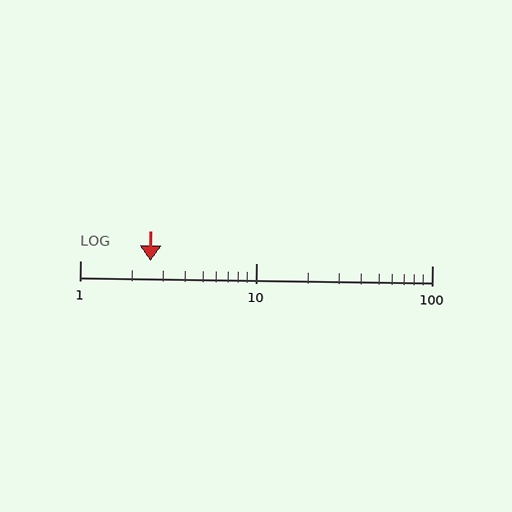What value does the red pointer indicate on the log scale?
The pointer indicates approximately 2.5.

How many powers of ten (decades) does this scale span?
The scale spans 2 decades, from 1 to 100.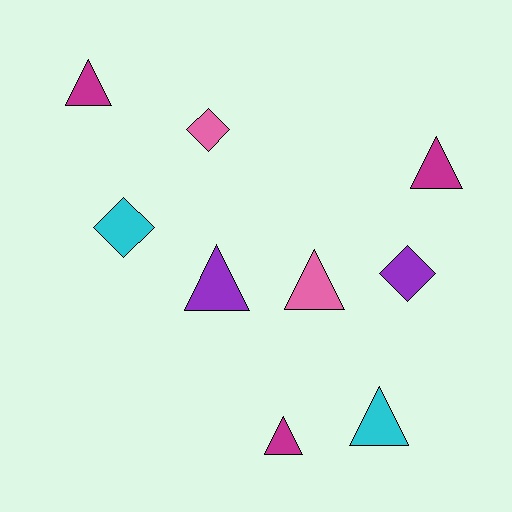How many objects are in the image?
There are 9 objects.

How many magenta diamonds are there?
There are no magenta diamonds.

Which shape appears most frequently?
Triangle, with 6 objects.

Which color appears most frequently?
Magenta, with 3 objects.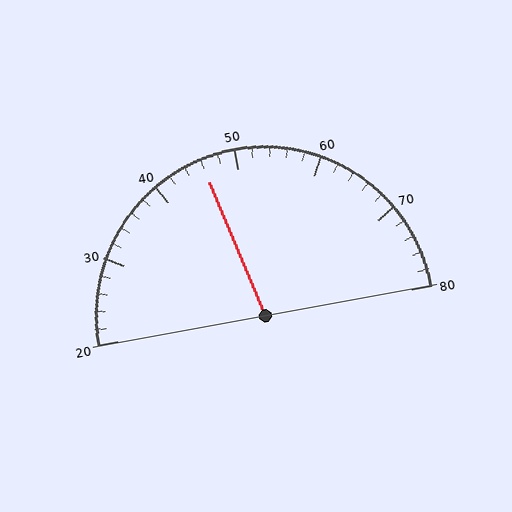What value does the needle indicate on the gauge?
The needle indicates approximately 46.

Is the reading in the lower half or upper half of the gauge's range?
The reading is in the lower half of the range (20 to 80).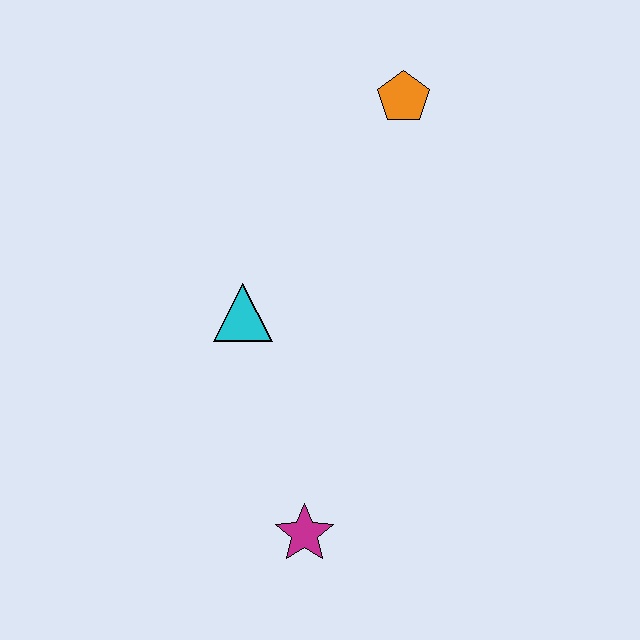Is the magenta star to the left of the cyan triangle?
No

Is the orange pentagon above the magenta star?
Yes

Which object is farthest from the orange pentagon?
The magenta star is farthest from the orange pentagon.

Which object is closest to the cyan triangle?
The magenta star is closest to the cyan triangle.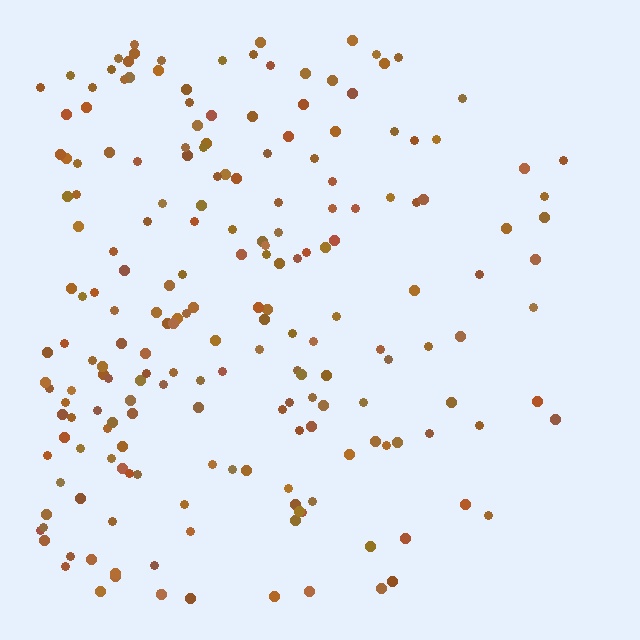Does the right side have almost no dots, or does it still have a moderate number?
Still a moderate number, just noticeably fewer than the left.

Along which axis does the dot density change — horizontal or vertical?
Horizontal.